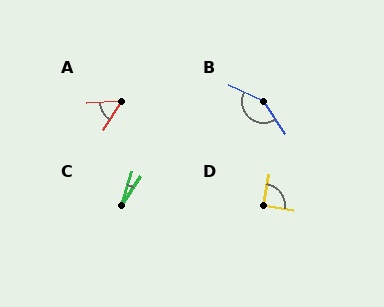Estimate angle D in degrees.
Approximately 90 degrees.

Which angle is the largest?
B, at approximately 148 degrees.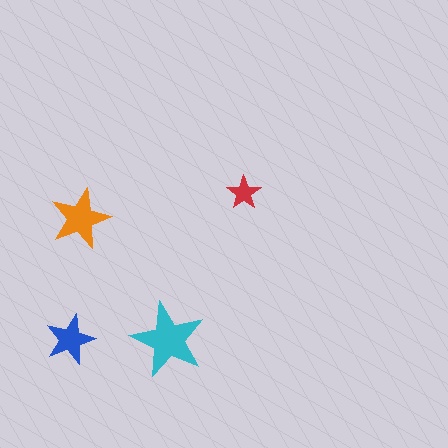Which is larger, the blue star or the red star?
The blue one.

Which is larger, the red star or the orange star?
The orange one.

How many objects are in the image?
There are 4 objects in the image.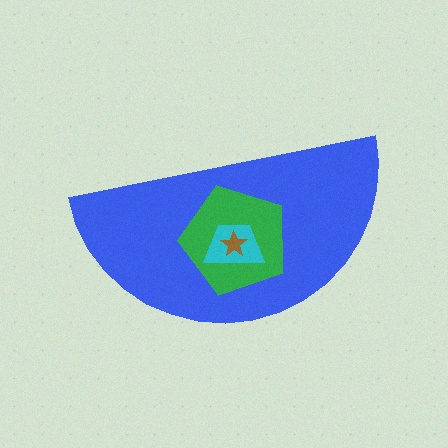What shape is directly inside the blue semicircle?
The green pentagon.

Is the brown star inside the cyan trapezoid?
Yes.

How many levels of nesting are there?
4.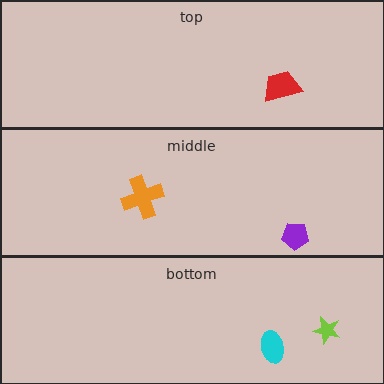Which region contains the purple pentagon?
The middle region.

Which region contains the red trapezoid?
The top region.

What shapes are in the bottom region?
The lime star, the cyan ellipse.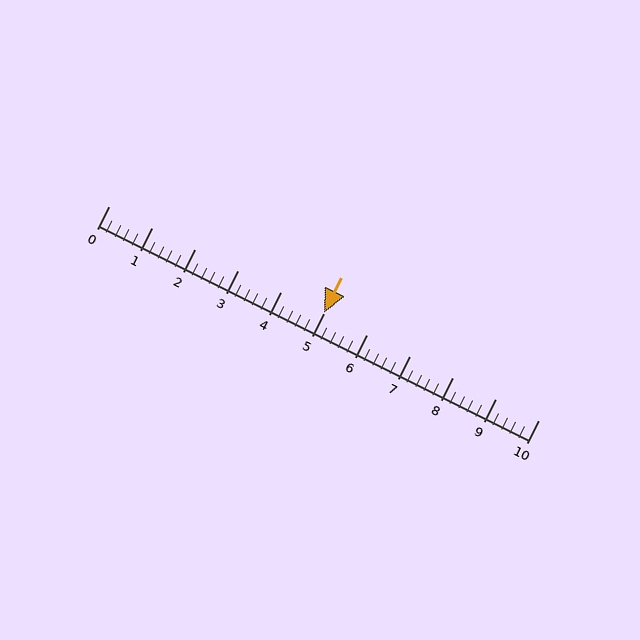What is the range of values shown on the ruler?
The ruler shows values from 0 to 10.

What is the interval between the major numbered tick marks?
The major tick marks are spaced 1 units apart.